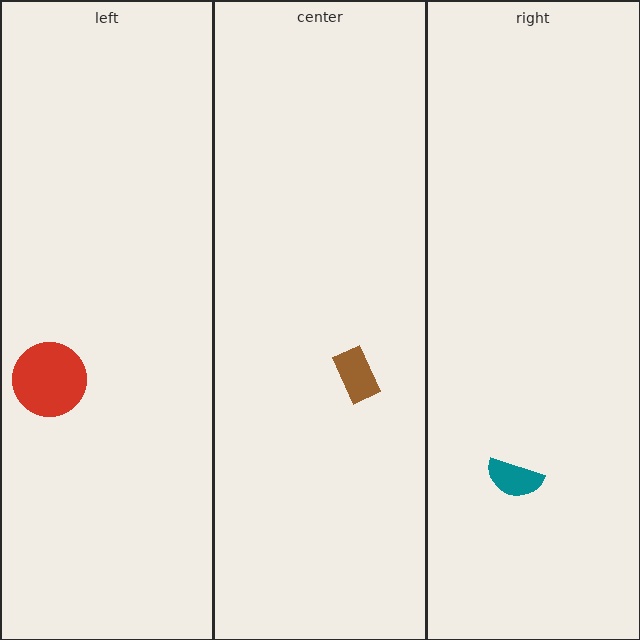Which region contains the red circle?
The left region.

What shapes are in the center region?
The brown rectangle.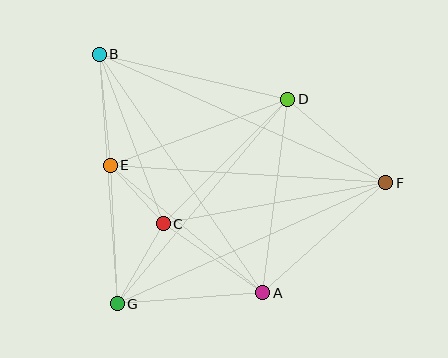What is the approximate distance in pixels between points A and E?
The distance between A and E is approximately 199 pixels.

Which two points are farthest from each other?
Points B and F are farthest from each other.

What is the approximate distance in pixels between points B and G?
The distance between B and G is approximately 251 pixels.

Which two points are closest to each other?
Points C and E are closest to each other.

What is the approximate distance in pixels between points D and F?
The distance between D and F is approximately 129 pixels.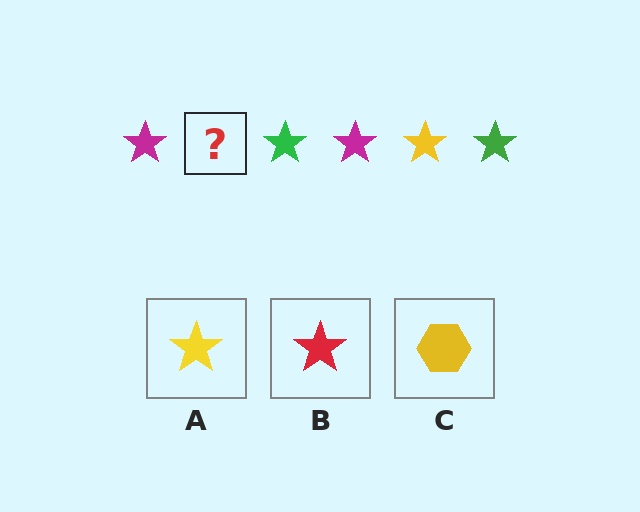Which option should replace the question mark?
Option A.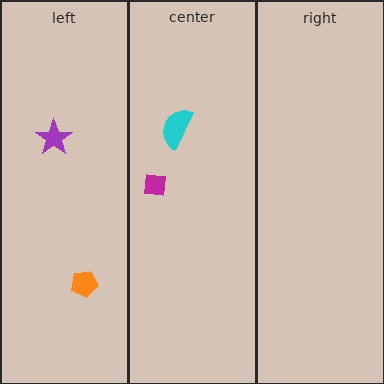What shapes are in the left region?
The purple star, the orange pentagon.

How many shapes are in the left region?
2.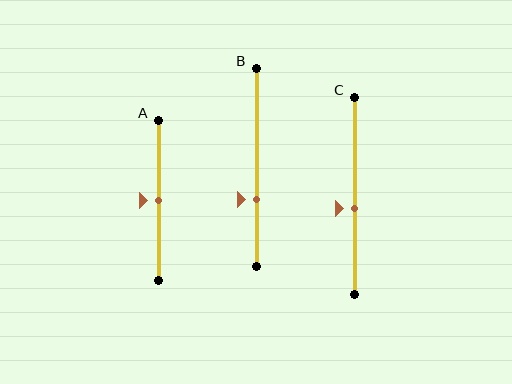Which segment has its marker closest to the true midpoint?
Segment A has its marker closest to the true midpoint.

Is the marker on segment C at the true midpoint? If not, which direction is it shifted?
No, the marker on segment C is shifted downward by about 6% of the segment length.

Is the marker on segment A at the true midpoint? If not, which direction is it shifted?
Yes, the marker on segment A is at the true midpoint.